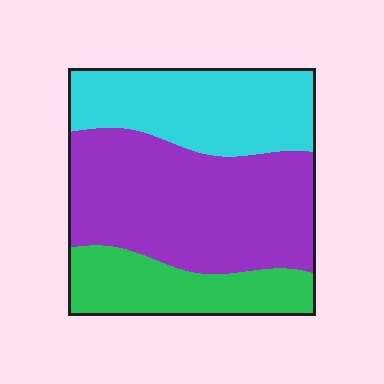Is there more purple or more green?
Purple.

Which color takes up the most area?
Purple, at roughly 50%.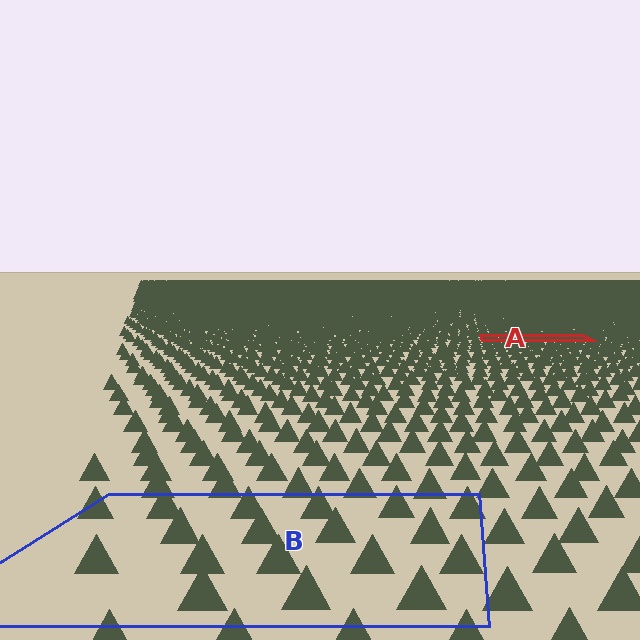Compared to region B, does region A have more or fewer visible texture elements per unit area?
Region A has more texture elements per unit area — they are packed more densely because it is farther away.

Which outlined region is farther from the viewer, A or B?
Region A is farther from the viewer — the texture elements inside it appear smaller and more densely packed.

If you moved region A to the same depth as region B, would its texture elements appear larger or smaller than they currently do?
They would appear larger. At a closer depth, the same texture elements are projected at a bigger on-screen size.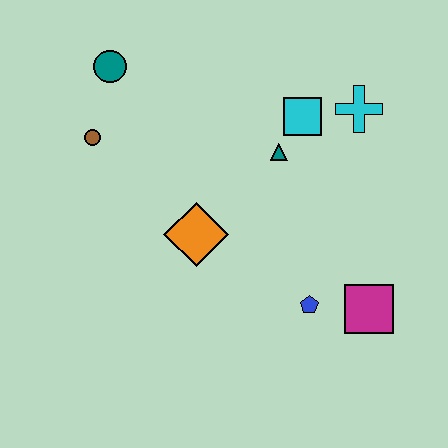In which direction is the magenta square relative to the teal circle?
The magenta square is to the right of the teal circle.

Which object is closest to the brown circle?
The teal circle is closest to the brown circle.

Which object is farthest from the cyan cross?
The brown circle is farthest from the cyan cross.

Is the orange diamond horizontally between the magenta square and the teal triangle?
No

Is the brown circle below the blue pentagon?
No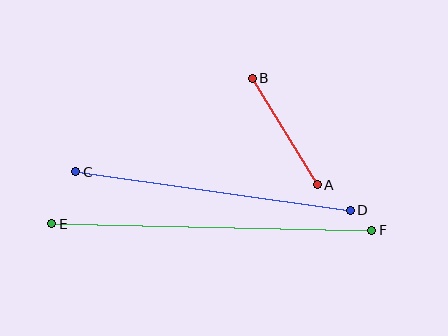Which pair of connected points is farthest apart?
Points E and F are farthest apart.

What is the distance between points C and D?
The distance is approximately 277 pixels.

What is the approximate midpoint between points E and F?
The midpoint is at approximately (212, 227) pixels.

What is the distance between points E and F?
The distance is approximately 320 pixels.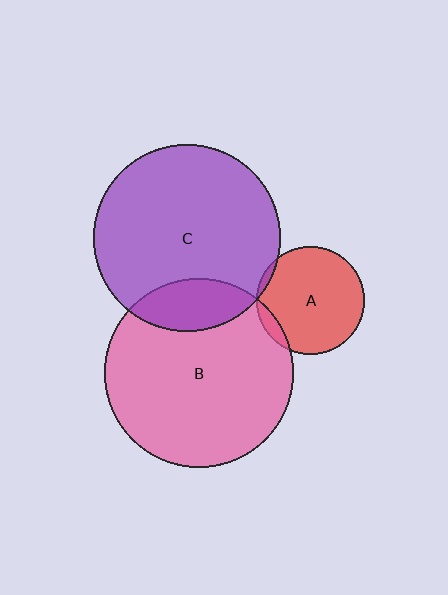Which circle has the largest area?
Circle B (pink).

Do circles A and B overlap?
Yes.